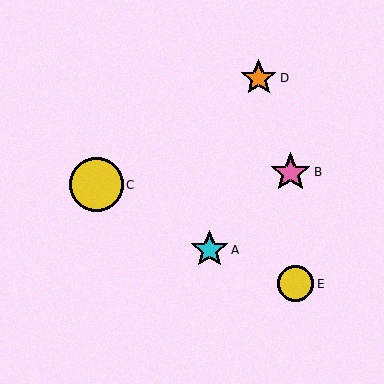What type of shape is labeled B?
Shape B is a pink star.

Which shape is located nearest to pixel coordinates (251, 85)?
The orange star (labeled D) at (259, 78) is nearest to that location.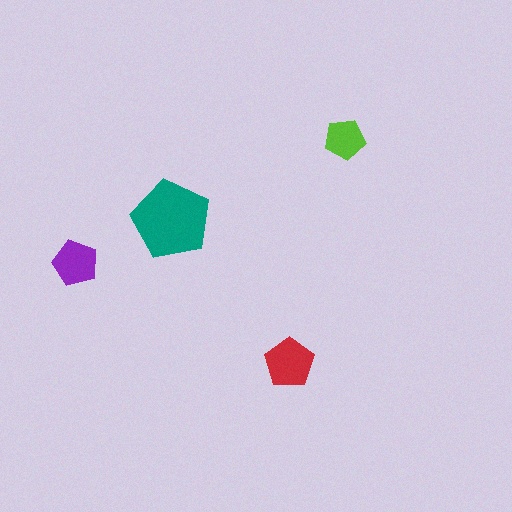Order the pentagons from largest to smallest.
the teal one, the red one, the purple one, the lime one.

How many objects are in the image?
There are 4 objects in the image.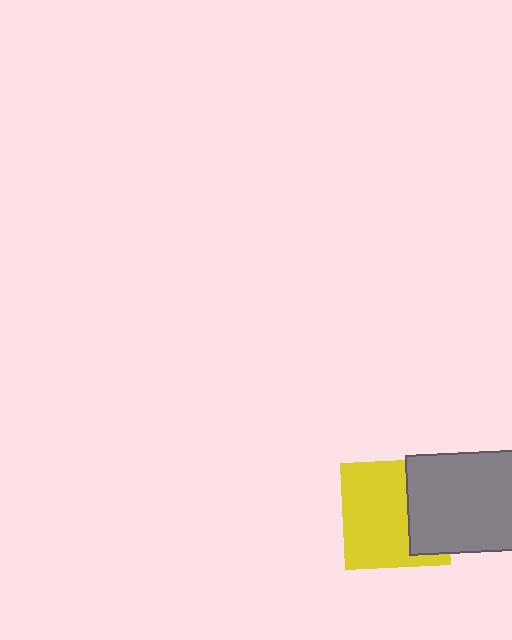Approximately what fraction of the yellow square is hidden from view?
Roughly 36% of the yellow square is hidden behind the gray rectangle.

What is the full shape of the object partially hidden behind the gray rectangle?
The partially hidden object is a yellow square.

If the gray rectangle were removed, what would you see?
You would see the complete yellow square.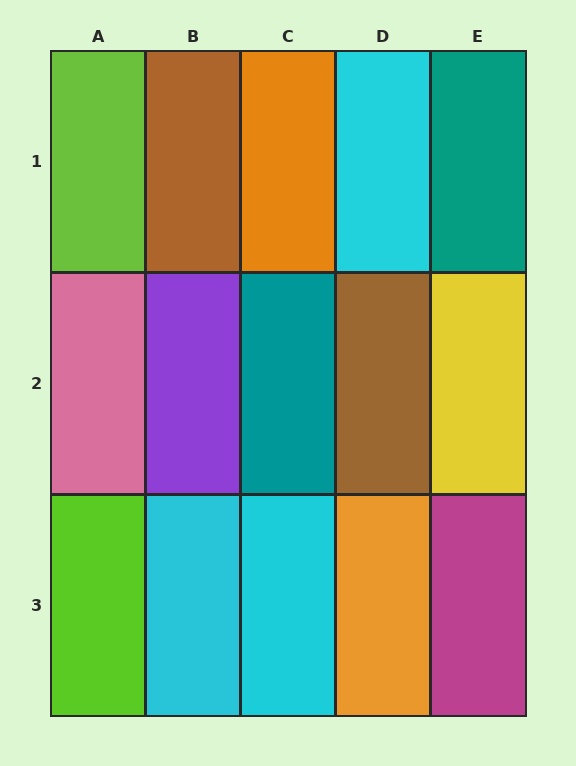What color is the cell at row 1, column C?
Orange.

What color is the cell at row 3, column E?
Magenta.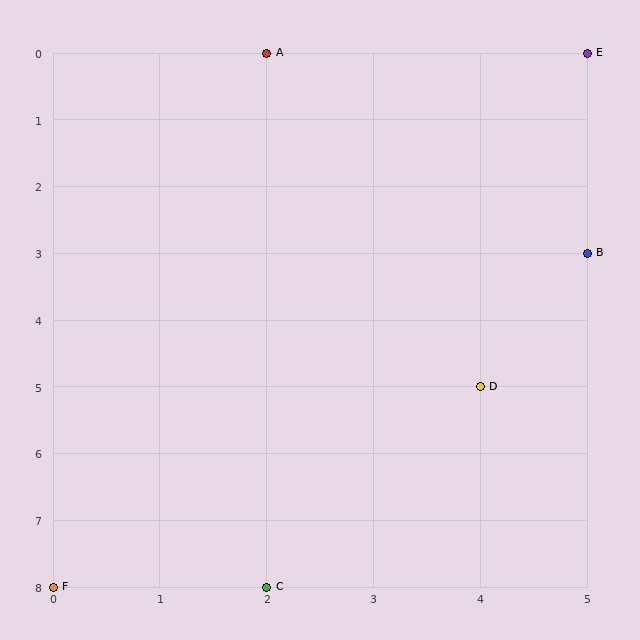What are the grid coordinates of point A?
Point A is at grid coordinates (2, 0).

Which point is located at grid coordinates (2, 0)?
Point A is at (2, 0).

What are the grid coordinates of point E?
Point E is at grid coordinates (5, 0).